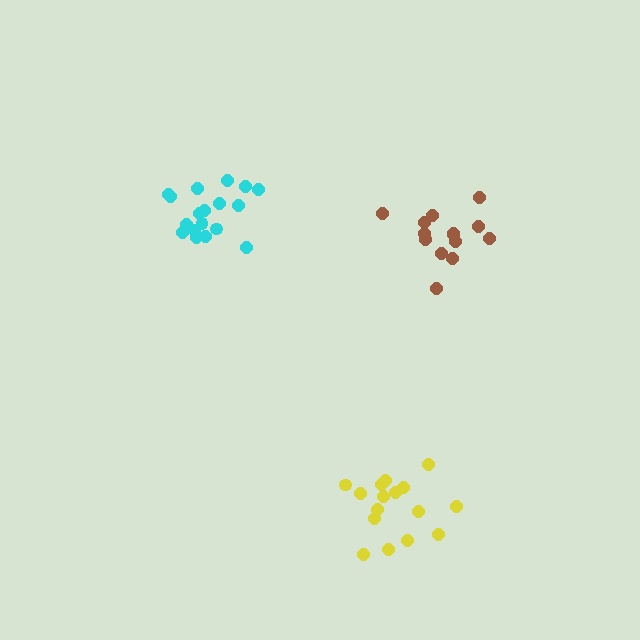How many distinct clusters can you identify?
There are 3 distinct clusters.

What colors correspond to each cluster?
The clusters are colored: brown, yellow, cyan.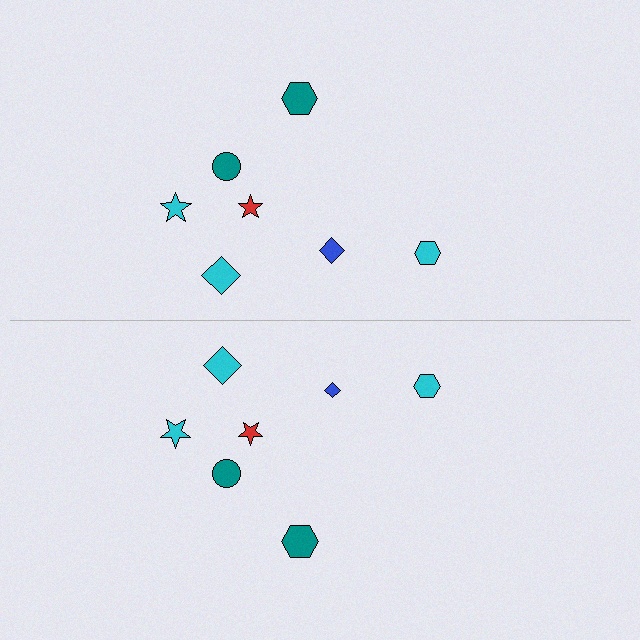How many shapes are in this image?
There are 14 shapes in this image.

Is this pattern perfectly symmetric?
No, the pattern is not perfectly symmetric. The blue diamond on the bottom side has a different size than its mirror counterpart.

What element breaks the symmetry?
The blue diamond on the bottom side has a different size than its mirror counterpart.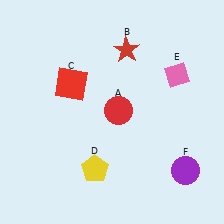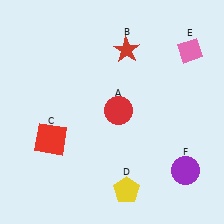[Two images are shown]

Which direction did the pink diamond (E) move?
The pink diamond (E) moved up.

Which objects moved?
The objects that moved are: the red square (C), the yellow pentagon (D), the pink diamond (E).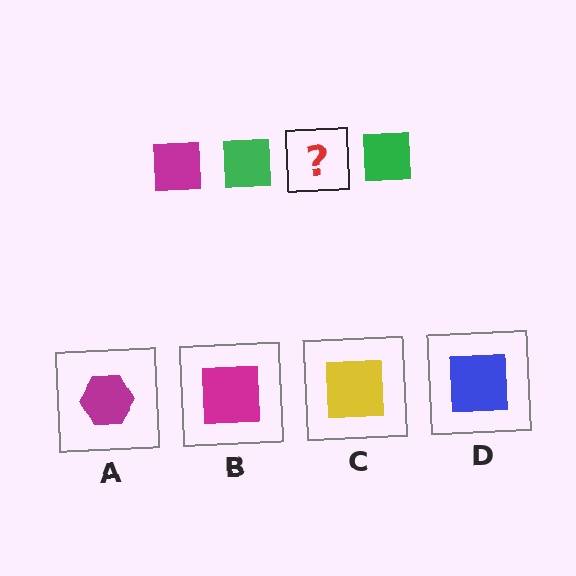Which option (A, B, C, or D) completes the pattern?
B.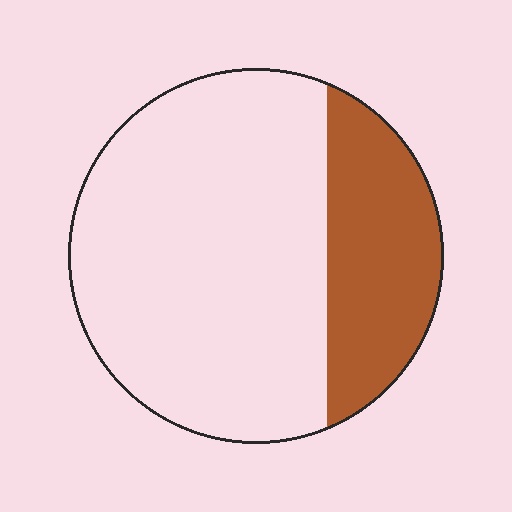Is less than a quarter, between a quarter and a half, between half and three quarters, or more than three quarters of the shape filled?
Between a quarter and a half.